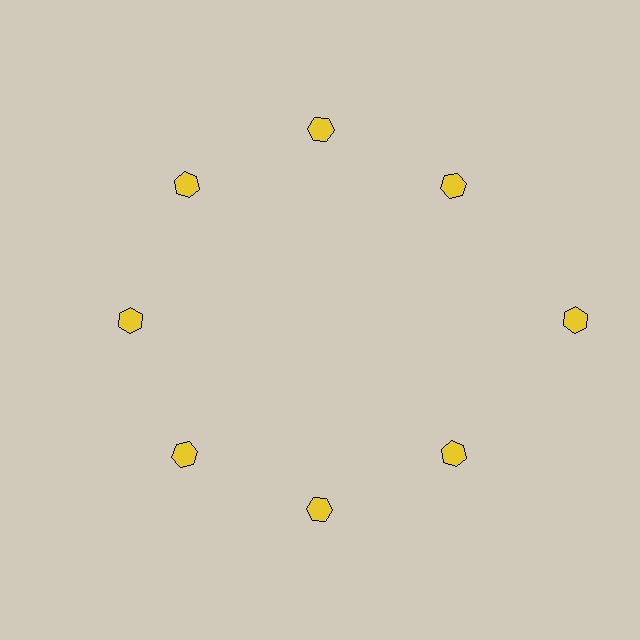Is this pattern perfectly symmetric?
No. The 8 yellow hexagons are arranged in a ring, but one element near the 3 o'clock position is pushed outward from the center, breaking the 8-fold rotational symmetry.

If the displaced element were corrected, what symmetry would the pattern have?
It would have 8-fold rotational symmetry — the pattern would map onto itself every 45 degrees.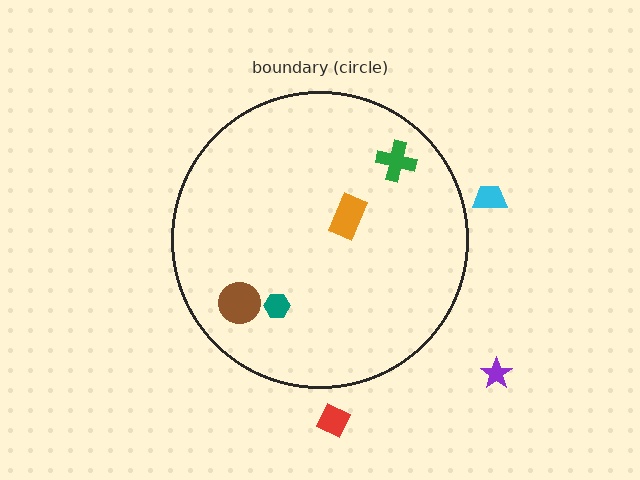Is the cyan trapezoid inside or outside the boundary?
Outside.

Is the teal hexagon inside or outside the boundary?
Inside.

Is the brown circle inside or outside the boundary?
Inside.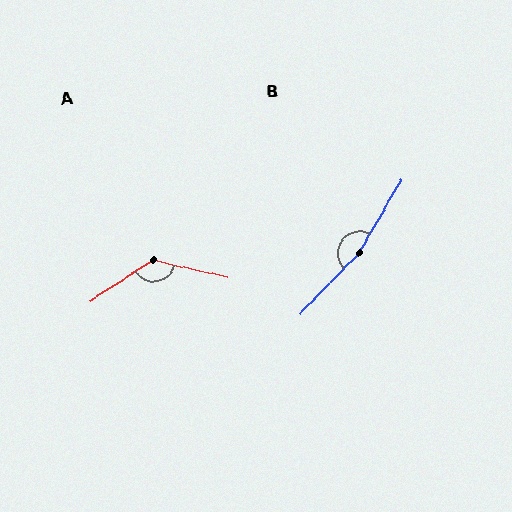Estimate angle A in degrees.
Approximately 134 degrees.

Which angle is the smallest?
A, at approximately 134 degrees.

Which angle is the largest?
B, at approximately 166 degrees.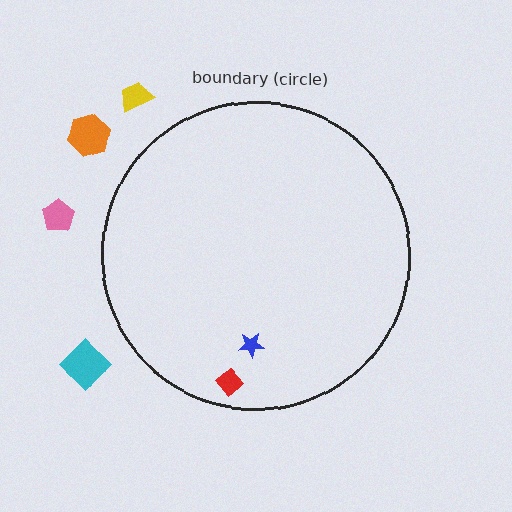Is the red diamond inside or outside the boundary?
Inside.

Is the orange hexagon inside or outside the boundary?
Outside.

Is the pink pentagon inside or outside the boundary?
Outside.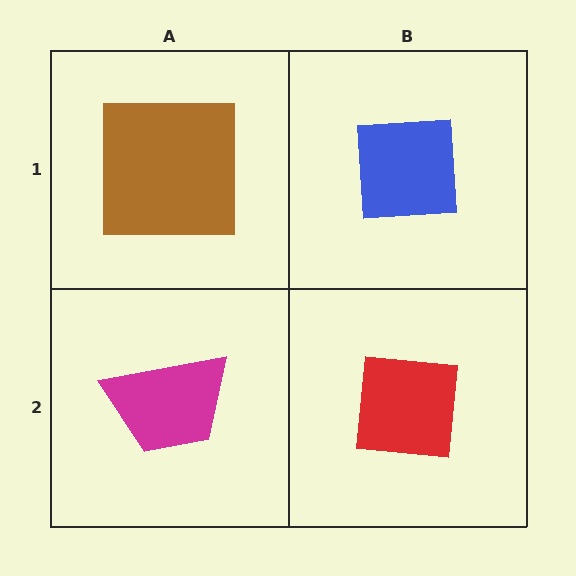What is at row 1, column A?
A brown square.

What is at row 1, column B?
A blue square.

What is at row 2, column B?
A red square.